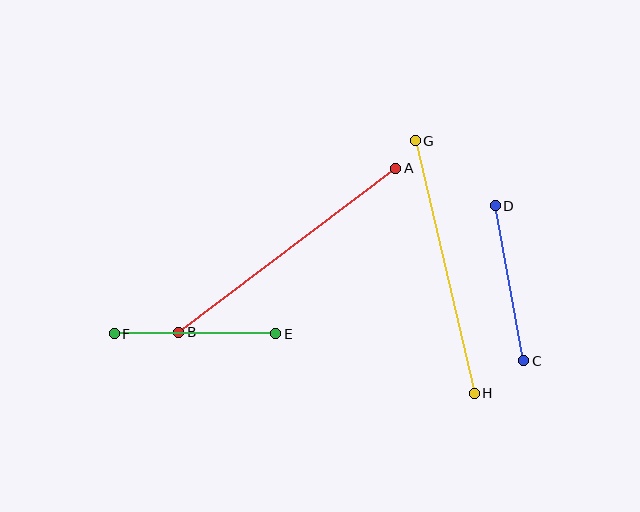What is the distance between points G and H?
The distance is approximately 259 pixels.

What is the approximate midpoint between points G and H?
The midpoint is at approximately (445, 267) pixels.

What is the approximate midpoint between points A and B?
The midpoint is at approximately (287, 250) pixels.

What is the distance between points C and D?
The distance is approximately 158 pixels.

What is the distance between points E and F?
The distance is approximately 161 pixels.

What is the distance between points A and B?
The distance is approximately 272 pixels.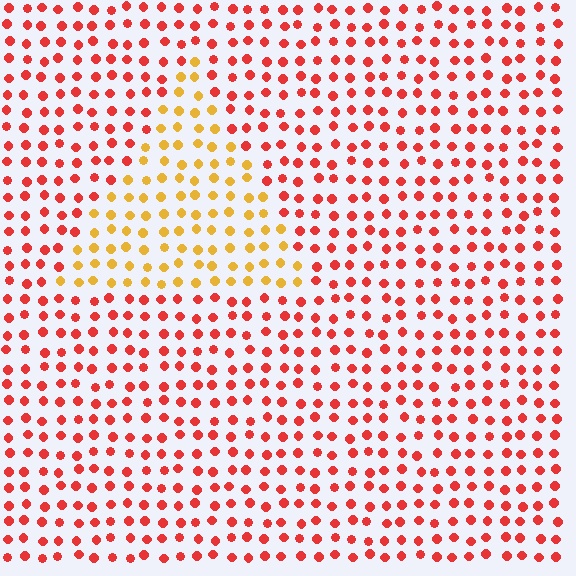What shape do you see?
I see a triangle.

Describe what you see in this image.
The image is filled with small red elements in a uniform arrangement. A triangle-shaped region is visible where the elements are tinted to a slightly different hue, forming a subtle color boundary.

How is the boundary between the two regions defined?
The boundary is defined purely by a slight shift in hue (about 44 degrees). Spacing, size, and orientation are identical on both sides.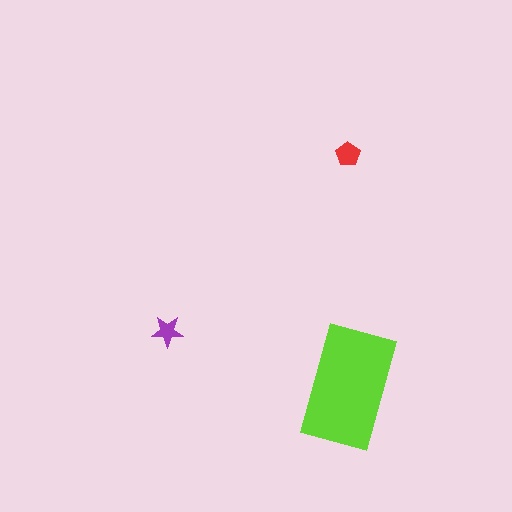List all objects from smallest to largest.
The purple star, the red pentagon, the lime rectangle.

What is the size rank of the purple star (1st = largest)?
3rd.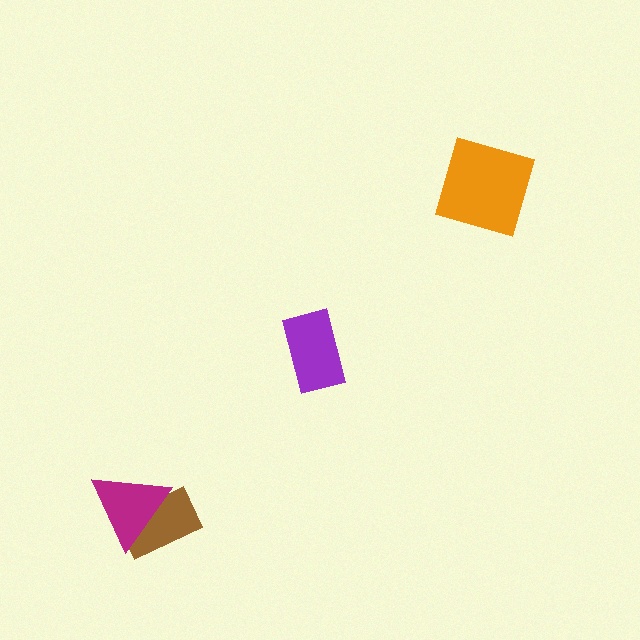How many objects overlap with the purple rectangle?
0 objects overlap with the purple rectangle.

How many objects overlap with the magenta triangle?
1 object overlaps with the magenta triangle.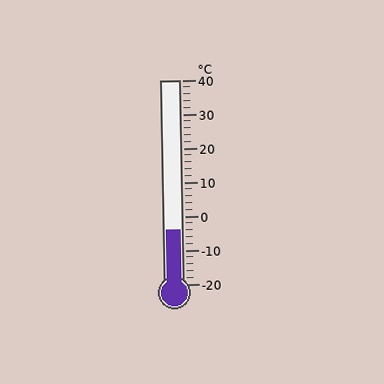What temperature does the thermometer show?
The thermometer shows approximately -4°C.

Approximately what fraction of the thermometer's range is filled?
The thermometer is filled to approximately 25% of its range.